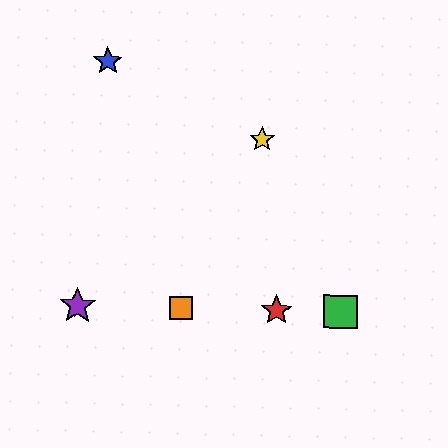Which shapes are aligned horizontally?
The red star, the green square, the purple star, the orange square are aligned horizontally.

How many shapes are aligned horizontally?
4 shapes (the red star, the green square, the purple star, the orange square) are aligned horizontally.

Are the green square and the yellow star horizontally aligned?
No, the green square is at y≈312 and the yellow star is at y≈139.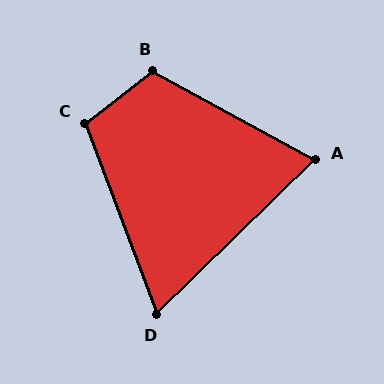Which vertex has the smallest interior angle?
D, at approximately 66 degrees.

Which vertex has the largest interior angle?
B, at approximately 114 degrees.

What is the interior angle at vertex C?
Approximately 107 degrees (obtuse).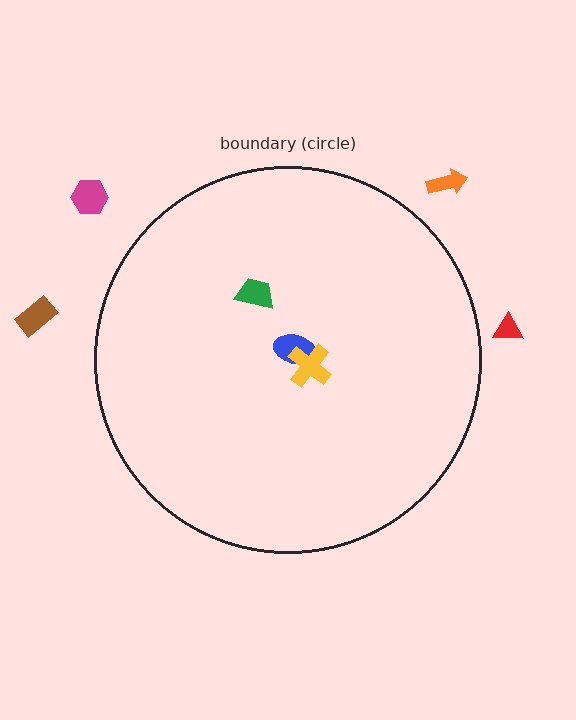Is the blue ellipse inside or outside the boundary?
Inside.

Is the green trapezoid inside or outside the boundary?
Inside.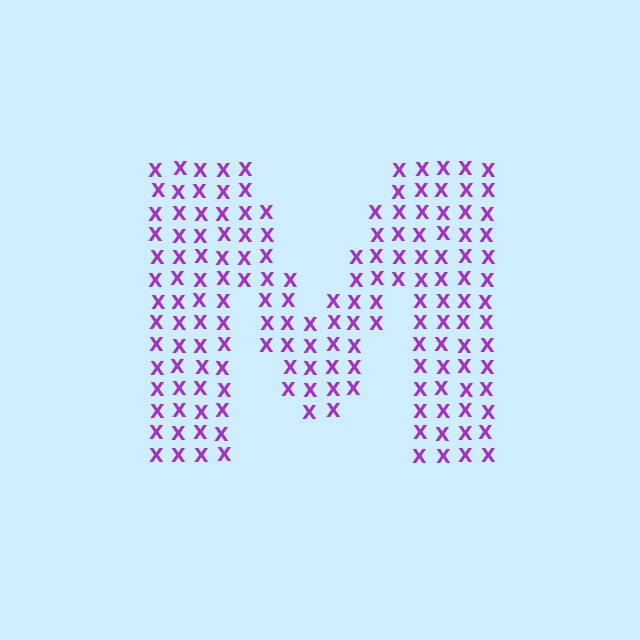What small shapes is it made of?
It is made of small letter X's.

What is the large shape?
The large shape is the letter M.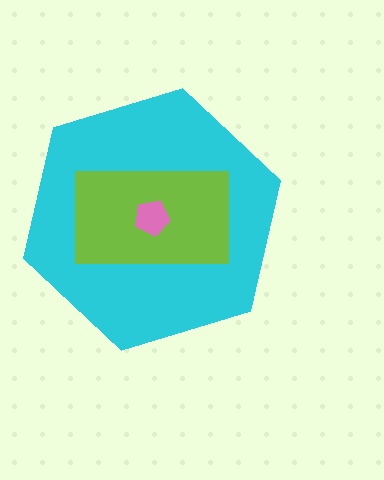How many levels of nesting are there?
3.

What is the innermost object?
The pink pentagon.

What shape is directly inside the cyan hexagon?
The lime rectangle.